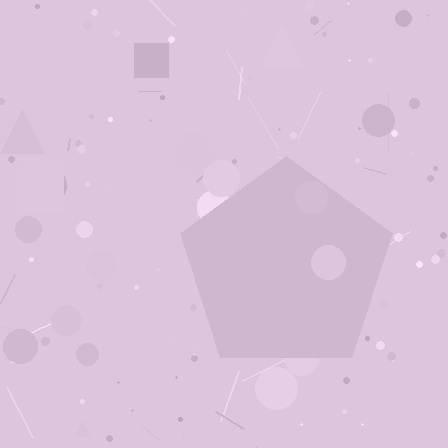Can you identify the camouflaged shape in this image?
The camouflaged shape is a pentagon.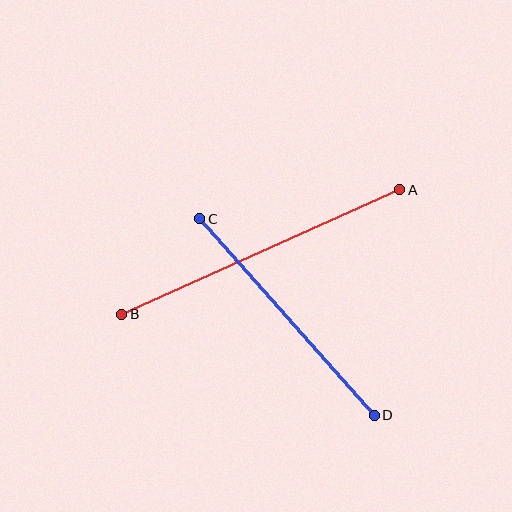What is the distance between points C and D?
The distance is approximately 263 pixels.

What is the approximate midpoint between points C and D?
The midpoint is at approximately (287, 317) pixels.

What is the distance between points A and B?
The distance is approximately 304 pixels.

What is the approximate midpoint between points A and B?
The midpoint is at approximately (261, 252) pixels.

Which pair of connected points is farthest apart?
Points A and B are farthest apart.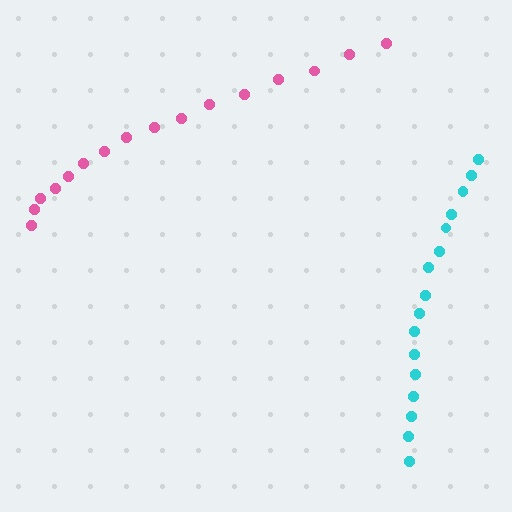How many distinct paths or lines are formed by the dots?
There are 2 distinct paths.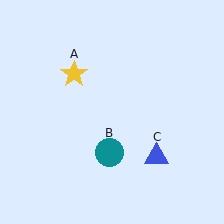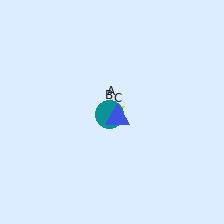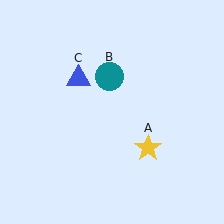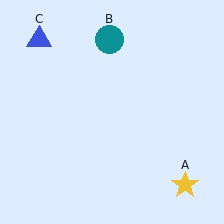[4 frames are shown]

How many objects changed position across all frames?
3 objects changed position: yellow star (object A), teal circle (object B), blue triangle (object C).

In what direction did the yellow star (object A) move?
The yellow star (object A) moved down and to the right.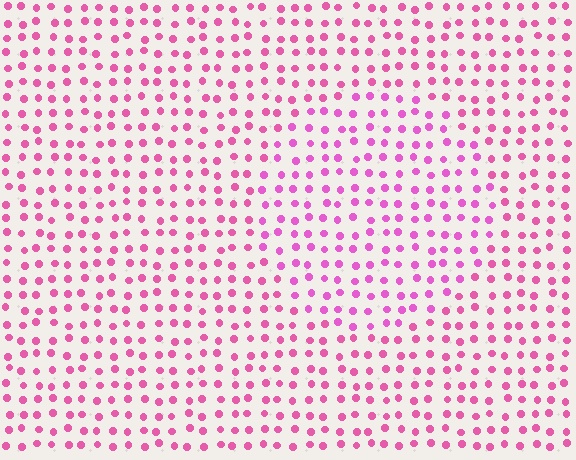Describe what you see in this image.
The image is filled with small pink elements in a uniform arrangement. A circle-shaped region is visible where the elements are tinted to a slightly different hue, forming a subtle color boundary.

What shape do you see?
I see a circle.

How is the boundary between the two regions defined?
The boundary is defined purely by a slight shift in hue (about 17 degrees). Spacing, size, and orientation are identical on both sides.